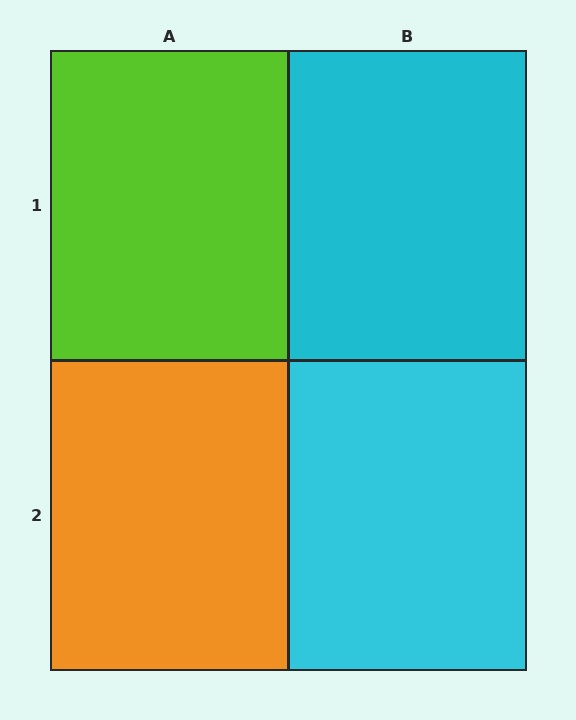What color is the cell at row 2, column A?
Orange.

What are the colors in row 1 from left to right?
Lime, cyan.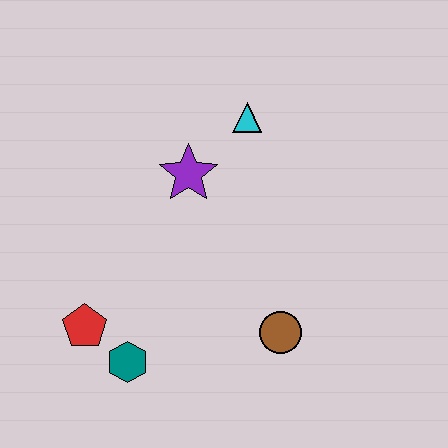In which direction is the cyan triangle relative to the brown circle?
The cyan triangle is above the brown circle.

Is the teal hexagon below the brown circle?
Yes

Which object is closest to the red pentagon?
The teal hexagon is closest to the red pentagon.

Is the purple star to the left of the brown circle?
Yes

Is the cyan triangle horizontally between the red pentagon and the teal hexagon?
No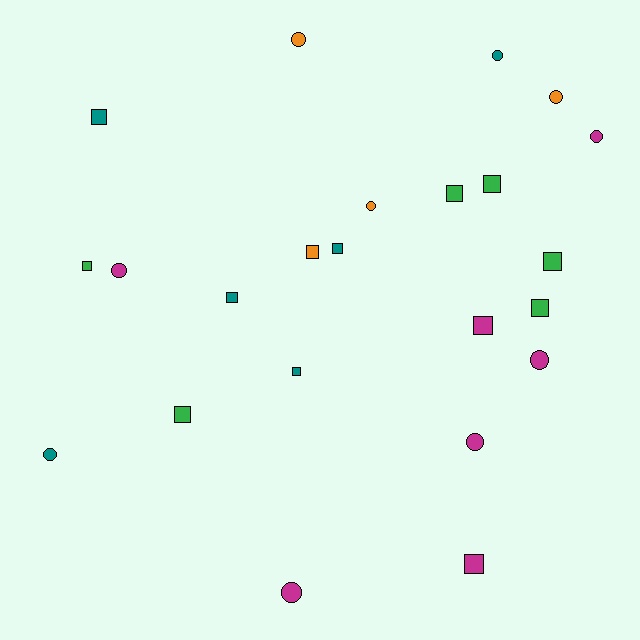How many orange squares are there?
There is 1 orange square.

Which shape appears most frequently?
Square, with 13 objects.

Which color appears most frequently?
Magenta, with 7 objects.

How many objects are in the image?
There are 23 objects.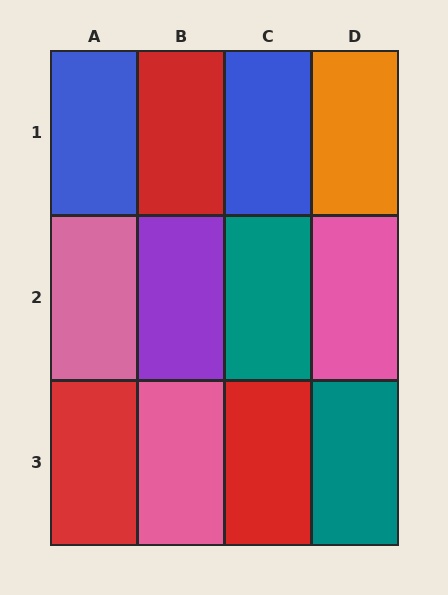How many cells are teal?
2 cells are teal.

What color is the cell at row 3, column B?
Pink.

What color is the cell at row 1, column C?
Blue.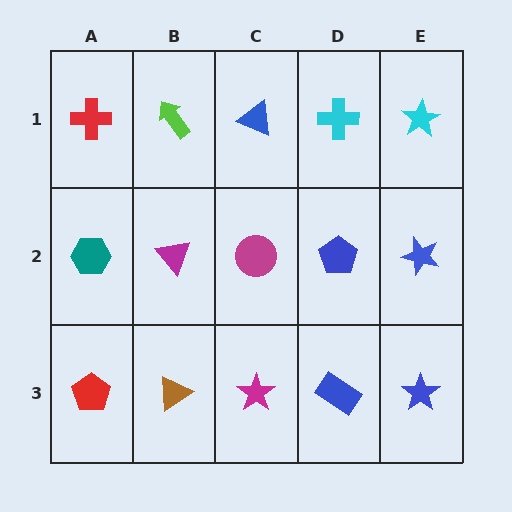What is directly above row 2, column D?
A cyan cross.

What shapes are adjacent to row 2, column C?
A blue triangle (row 1, column C), a magenta star (row 3, column C), a magenta triangle (row 2, column B), a blue pentagon (row 2, column D).